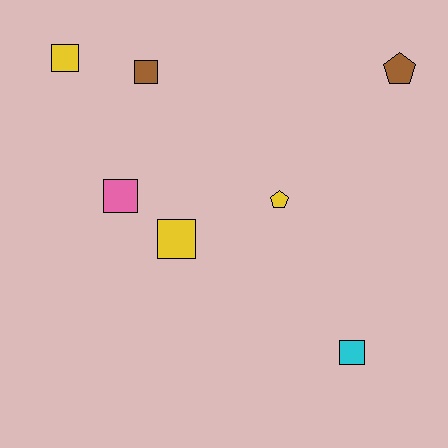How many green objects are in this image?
There are no green objects.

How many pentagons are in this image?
There are 2 pentagons.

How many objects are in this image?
There are 7 objects.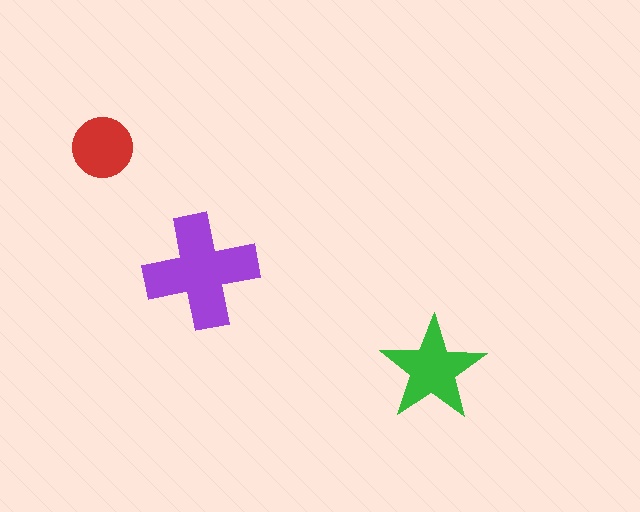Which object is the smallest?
The red circle.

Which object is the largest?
The purple cross.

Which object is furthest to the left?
The red circle is leftmost.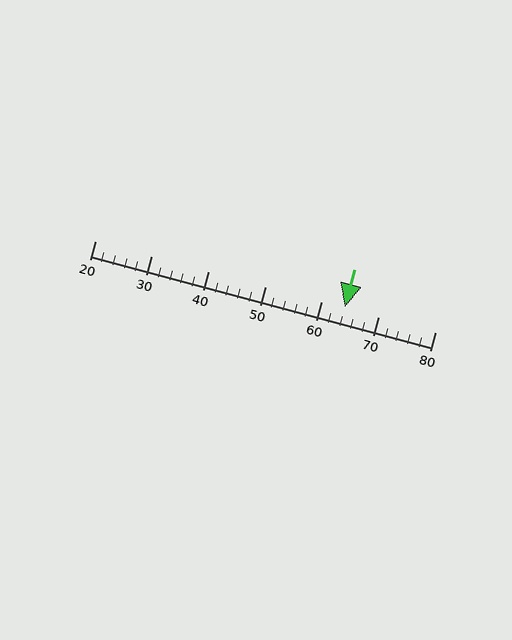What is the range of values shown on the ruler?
The ruler shows values from 20 to 80.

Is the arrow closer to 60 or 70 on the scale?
The arrow is closer to 60.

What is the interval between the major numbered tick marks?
The major tick marks are spaced 10 units apart.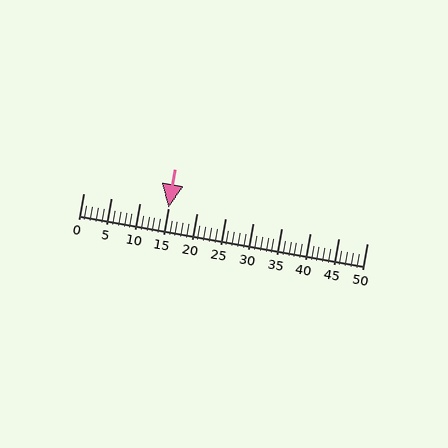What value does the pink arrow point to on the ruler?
The pink arrow points to approximately 15.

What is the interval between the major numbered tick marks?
The major tick marks are spaced 5 units apart.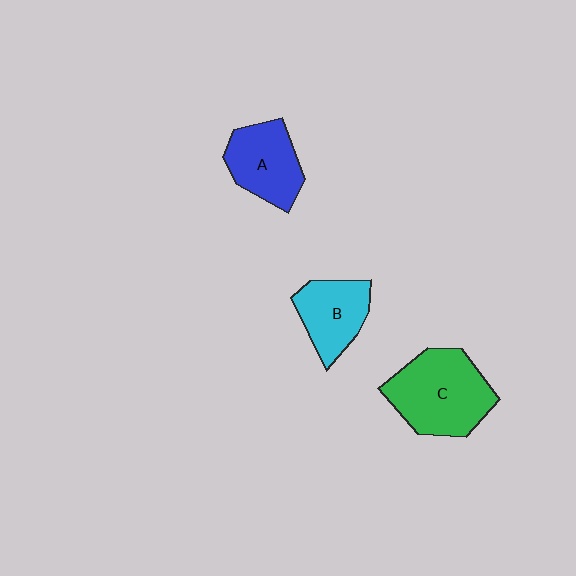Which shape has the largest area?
Shape C (green).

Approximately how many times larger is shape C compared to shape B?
Approximately 1.6 times.